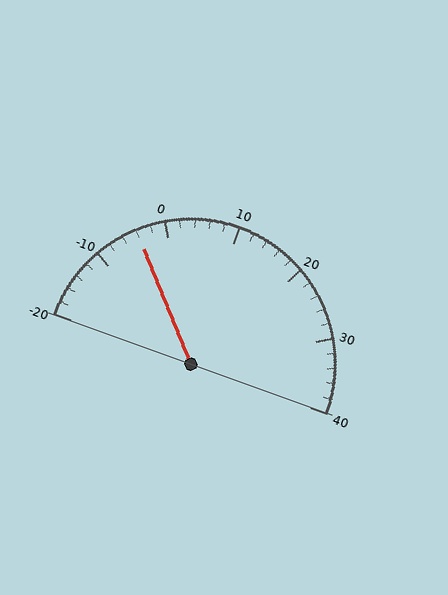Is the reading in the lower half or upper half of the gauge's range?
The reading is in the lower half of the range (-20 to 40).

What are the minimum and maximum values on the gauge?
The gauge ranges from -20 to 40.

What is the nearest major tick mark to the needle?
The nearest major tick mark is 0.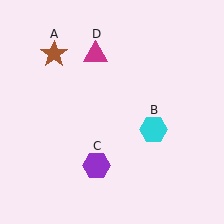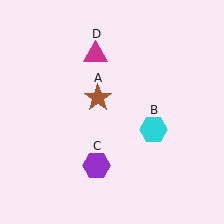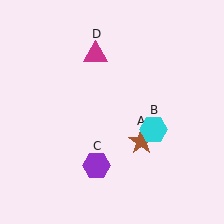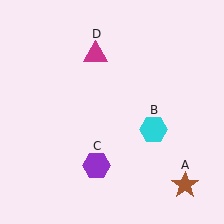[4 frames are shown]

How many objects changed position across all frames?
1 object changed position: brown star (object A).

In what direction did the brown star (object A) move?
The brown star (object A) moved down and to the right.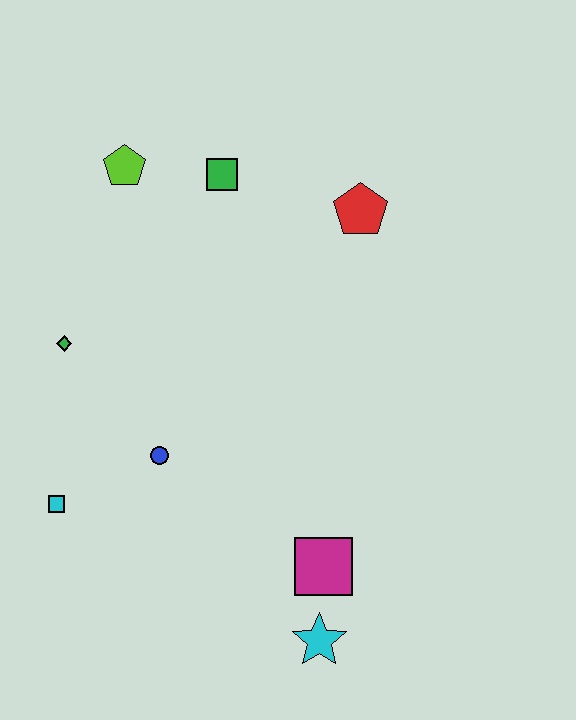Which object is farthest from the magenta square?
The lime pentagon is farthest from the magenta square.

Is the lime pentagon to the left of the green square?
Yes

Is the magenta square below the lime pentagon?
Yes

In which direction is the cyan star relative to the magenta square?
The cyan star is below the magenta square.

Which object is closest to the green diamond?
The blue circle is closest to the green diamond.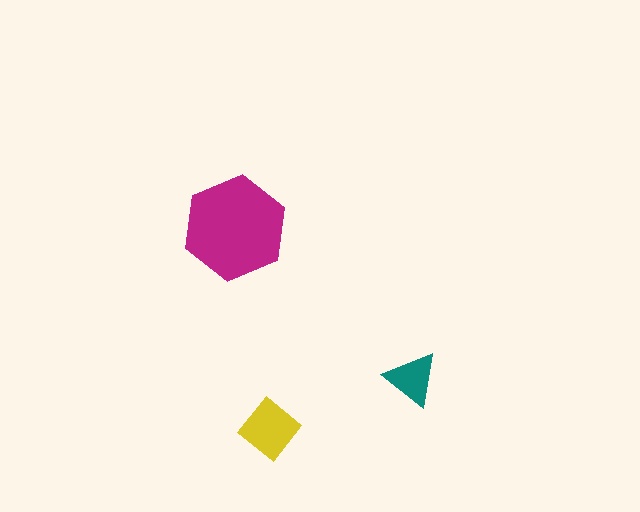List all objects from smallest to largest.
The teal triangle, the yellow diamond, the magenta hexagon.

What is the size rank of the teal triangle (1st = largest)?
3rd.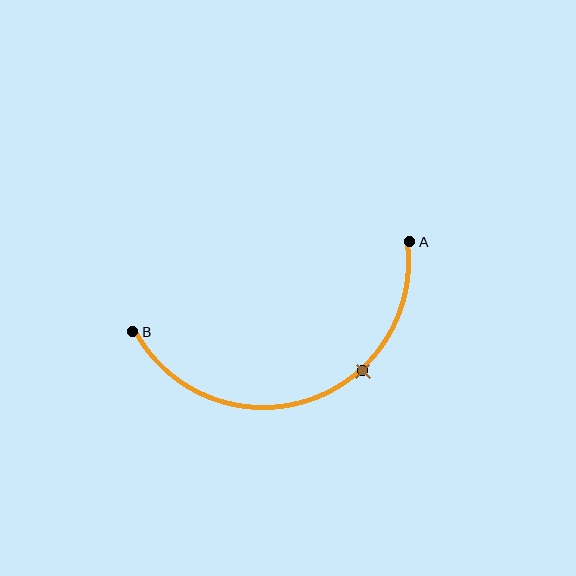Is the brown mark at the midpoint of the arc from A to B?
No. The brown mark lies on the arc but is closer to endpoint A. The arc midpoint would be at the point on the curve equidistant along the arc from both A and B.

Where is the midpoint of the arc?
The arc midpoint is the point on the curve farthest from the straight line joining A and B. It sits below that line.